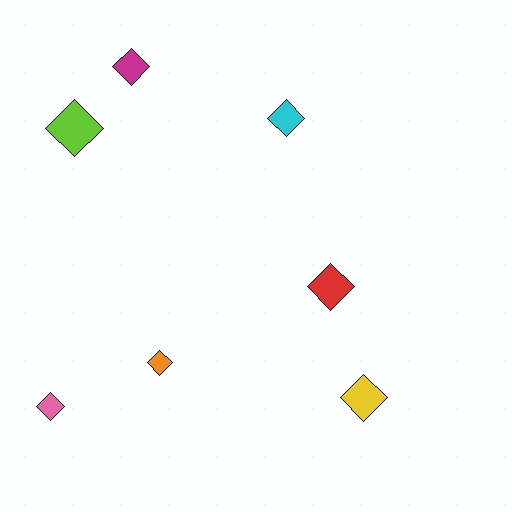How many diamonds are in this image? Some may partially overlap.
There are 7 diamonds.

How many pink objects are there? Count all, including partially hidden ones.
There is 1 pink object.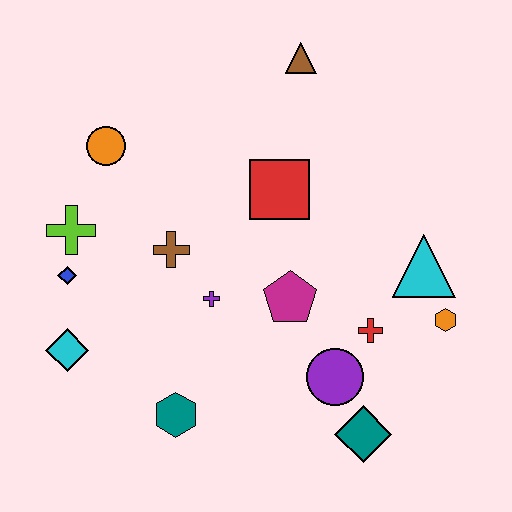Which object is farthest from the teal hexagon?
The brown triangle is farthest from the teal hexagon.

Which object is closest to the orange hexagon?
The cyan triangle is closest to the orange hexagon.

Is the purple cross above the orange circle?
No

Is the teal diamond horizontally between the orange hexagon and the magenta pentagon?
Yes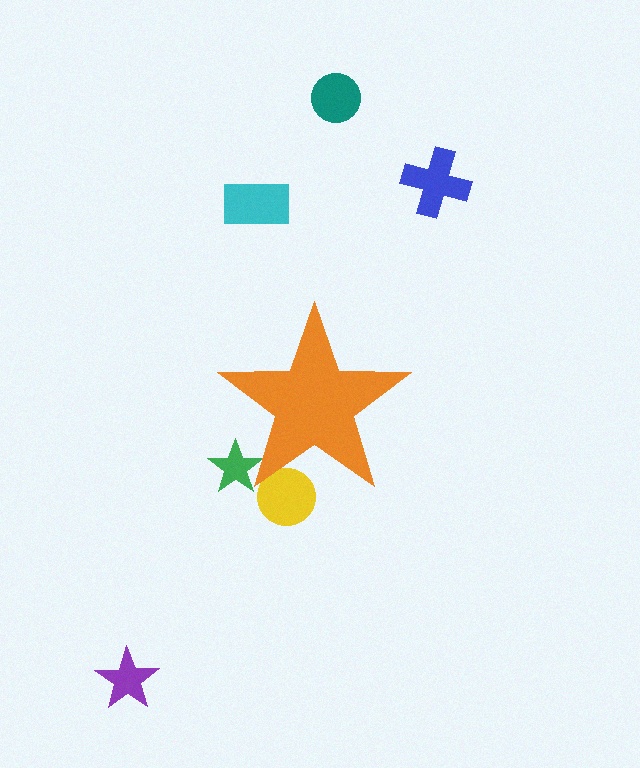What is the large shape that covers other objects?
An orange star.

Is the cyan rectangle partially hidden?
No, the cyan rectangle is fully visible.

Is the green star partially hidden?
Yes, the green star is partially hidden behind the orange star.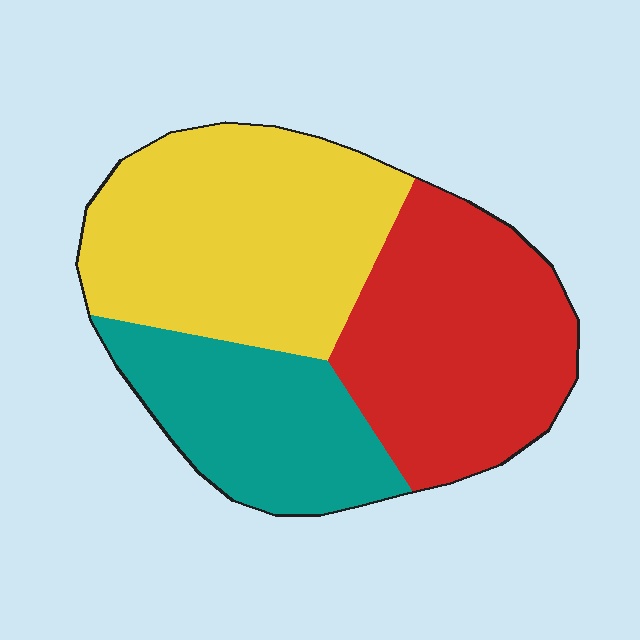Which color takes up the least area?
Teal, at roughly 25%.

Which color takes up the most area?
Yellow, at roughly 40%.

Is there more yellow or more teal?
Yellow.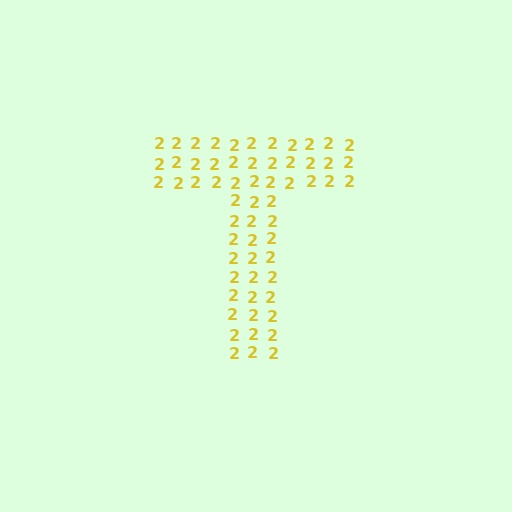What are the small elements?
The small elements are digit 2's.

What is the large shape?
The large shape is the letter T.